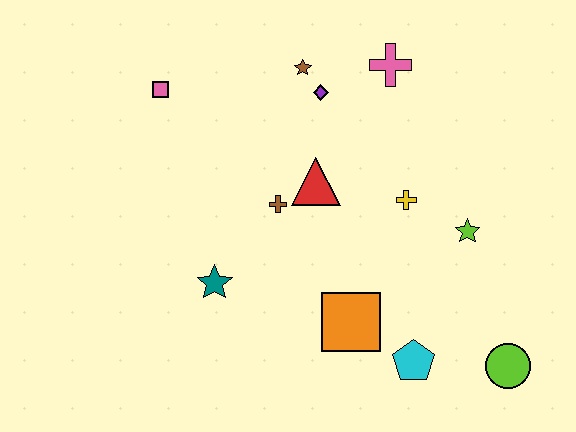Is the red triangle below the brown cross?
No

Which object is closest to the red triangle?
The brown cross is closest to the red triangle.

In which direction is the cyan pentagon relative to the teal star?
The cyan pentagon is to the right of the teal star.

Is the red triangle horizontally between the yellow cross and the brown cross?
Yes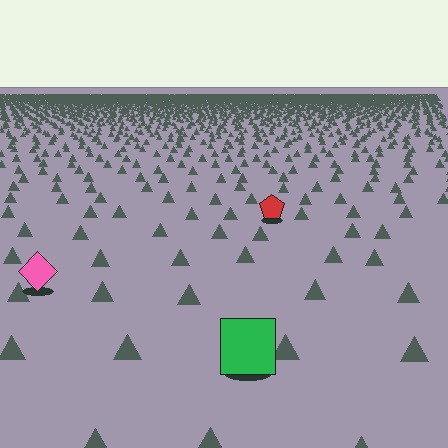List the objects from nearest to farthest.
From nearest to farthest: the green square, the pink diamond, the red pentagon.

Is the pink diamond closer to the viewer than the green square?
No. The green square is closer — you can tell from the texture gradient: the ground texture is coarser near it.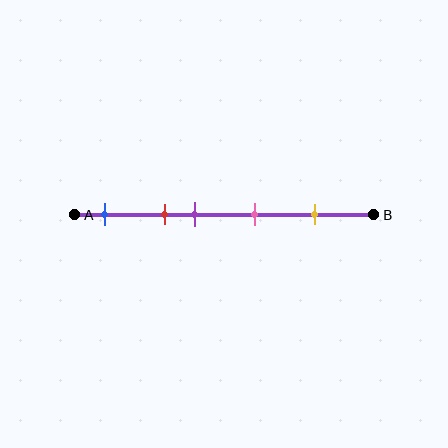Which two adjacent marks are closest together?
The red and purple marks are the closest adjacent pair.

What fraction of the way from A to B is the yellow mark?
The yellow mark is approximately 80% (0.8) of the way from A to B.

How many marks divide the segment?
There are 5 marks dividing the segment.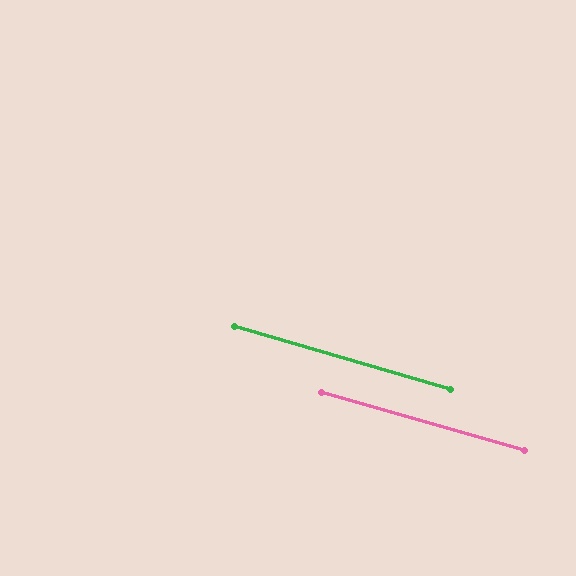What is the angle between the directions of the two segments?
Approximately 0 degrees.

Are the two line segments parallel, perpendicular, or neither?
Parallel — their directions differ by only 0.2°.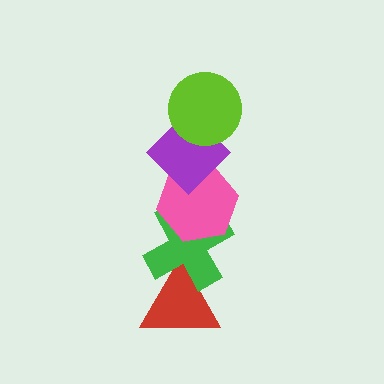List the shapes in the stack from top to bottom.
From top to bottom: the lime circle, the purple diamond, the pink hexagon, the green cross, the red triangle.